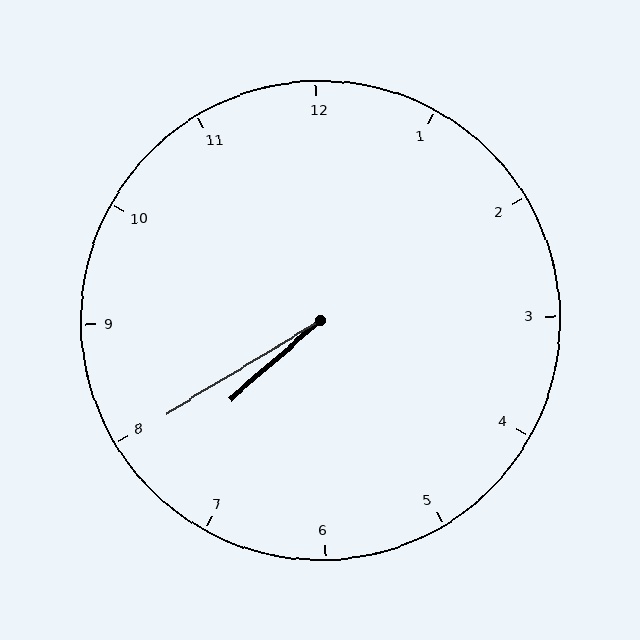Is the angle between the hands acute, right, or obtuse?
It is acute.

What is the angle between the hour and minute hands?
Approximately 10 degrees.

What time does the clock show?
7:40.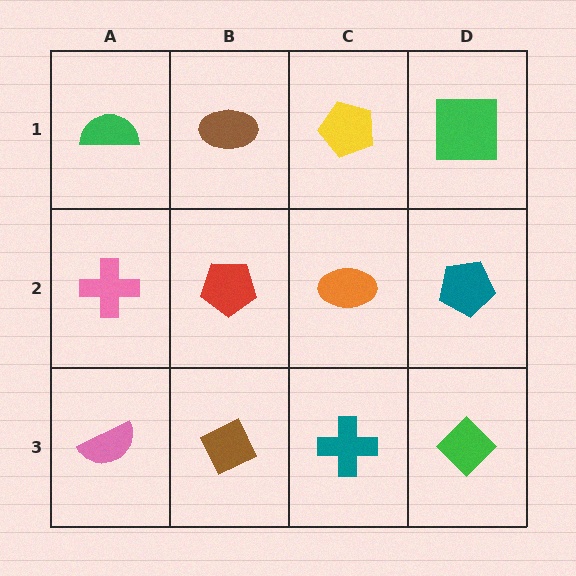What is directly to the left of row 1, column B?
A green semicircle.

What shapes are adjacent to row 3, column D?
A teal pentagon (row 2, column D), a teal cross (row 3, column C).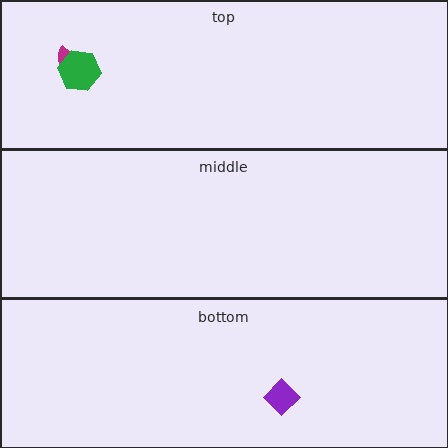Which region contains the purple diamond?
The bottom region.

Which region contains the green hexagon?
The top region.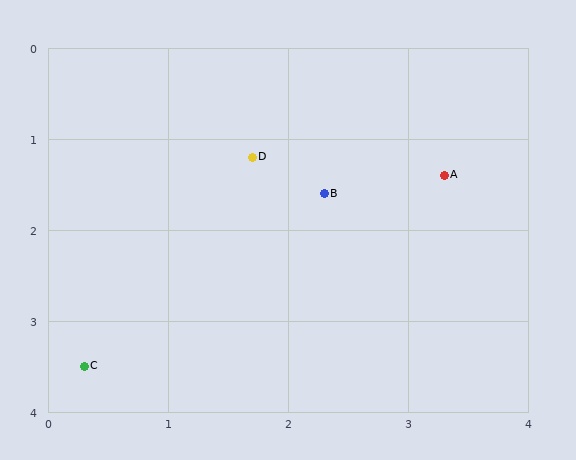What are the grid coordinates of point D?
Point D is at approximately (1.7, 1.2).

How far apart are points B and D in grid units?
Points B and D are about 0.7 grid units apart.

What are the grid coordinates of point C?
Point C is at approximately (0.3, 3.5).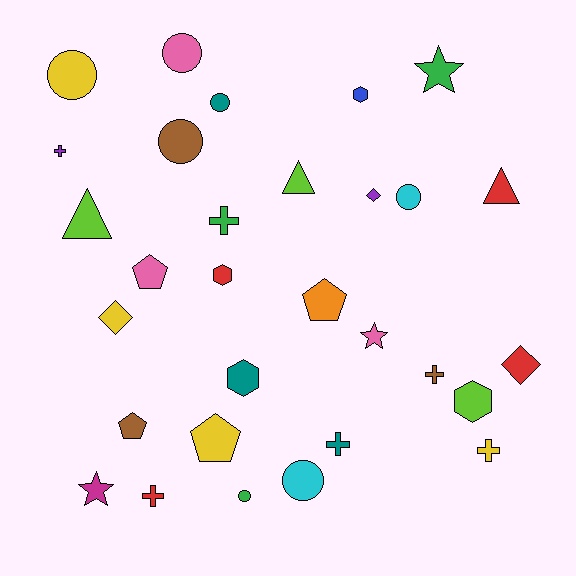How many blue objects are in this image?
There is 1 blue object.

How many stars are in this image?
There are 3 stars.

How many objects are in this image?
There are 30 objects.